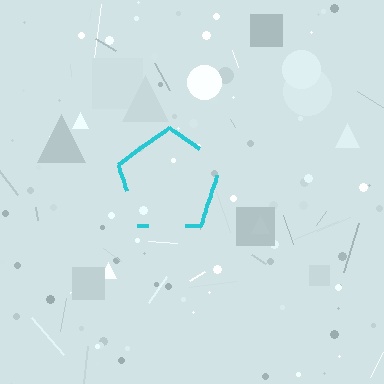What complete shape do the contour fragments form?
The contour fragments form a pentagon.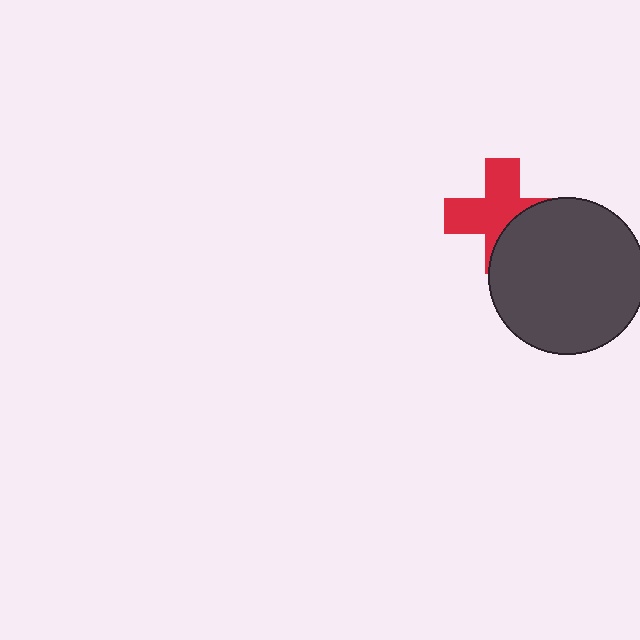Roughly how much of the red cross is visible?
About half of it is visible (roughly 63%).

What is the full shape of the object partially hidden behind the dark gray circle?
The partially hidden object is a red cross.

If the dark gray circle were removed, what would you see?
You would see the complete red cross.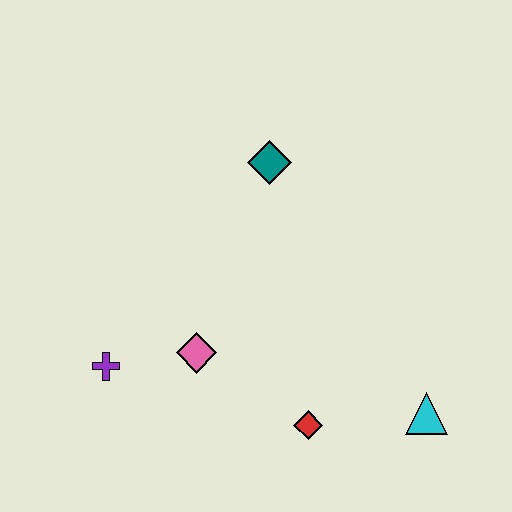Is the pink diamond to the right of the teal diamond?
No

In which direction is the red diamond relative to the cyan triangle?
The red diamond is to the left of the cyan triangle.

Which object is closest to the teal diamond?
The pink diamond is closest to the teal diamond.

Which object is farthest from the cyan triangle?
The purple cross is farthest from the cyan triangle.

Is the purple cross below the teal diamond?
Yes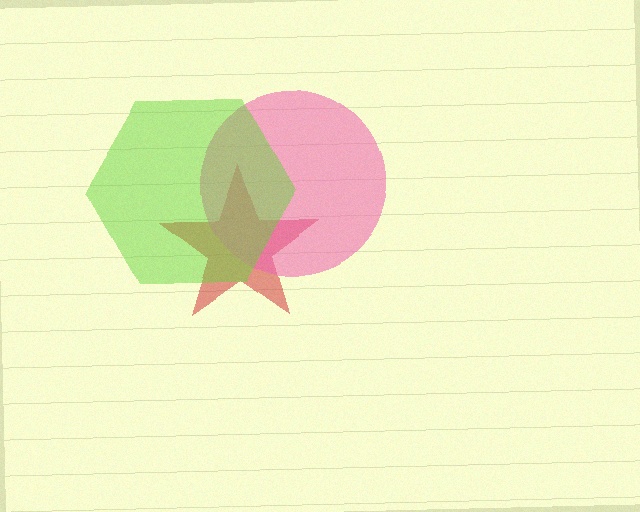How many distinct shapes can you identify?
There are 3 distinct shapes: a red star, a pink circle, a lime hexagon.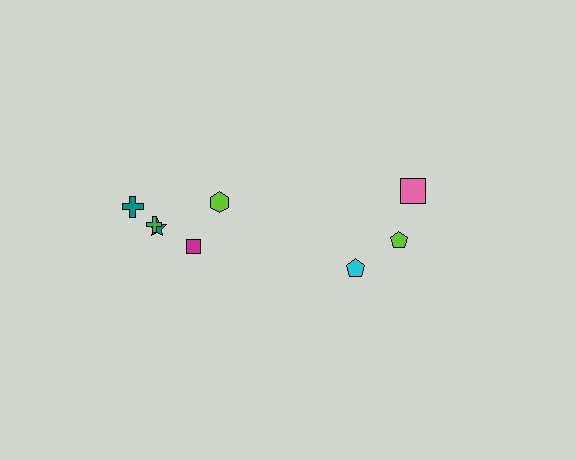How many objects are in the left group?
There are 5 objects.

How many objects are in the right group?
There are 3 objects.